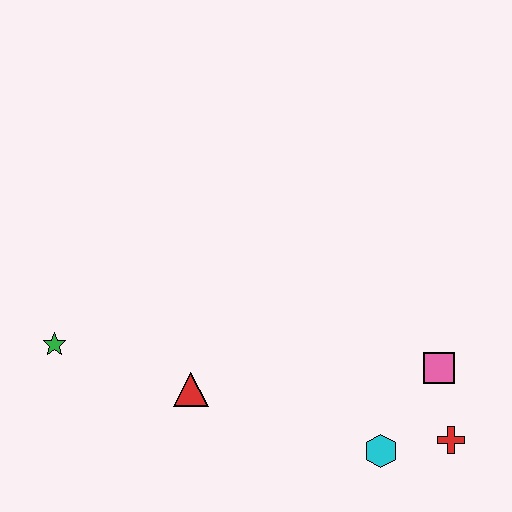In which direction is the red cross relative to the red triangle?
The red cross is to the right of the red triangle.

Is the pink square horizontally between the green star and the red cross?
Yes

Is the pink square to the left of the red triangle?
No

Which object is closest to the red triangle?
The green star is closest to the red triangle.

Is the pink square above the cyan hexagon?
Yes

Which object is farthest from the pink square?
The green star is farthest from the pink square.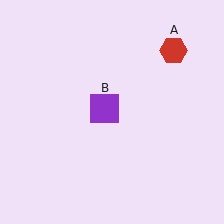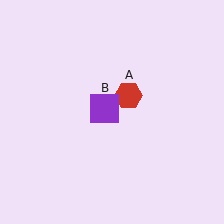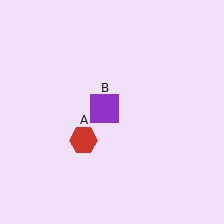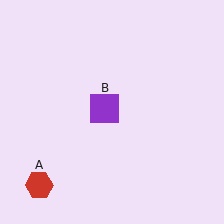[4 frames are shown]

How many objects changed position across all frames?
1 object changed position: red hexagon (object A).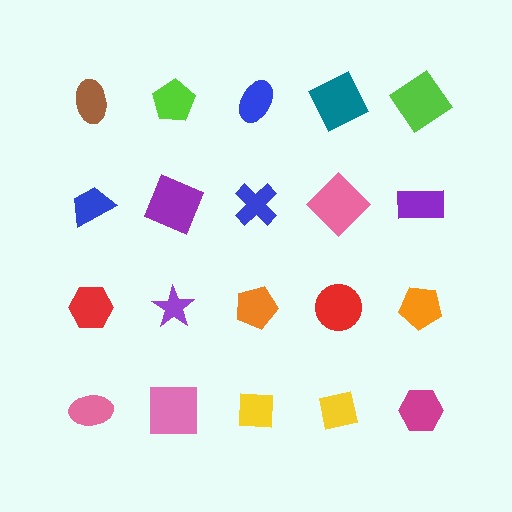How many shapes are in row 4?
5 shapes.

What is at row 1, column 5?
A lime diamond.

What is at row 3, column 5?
An orange pentagon.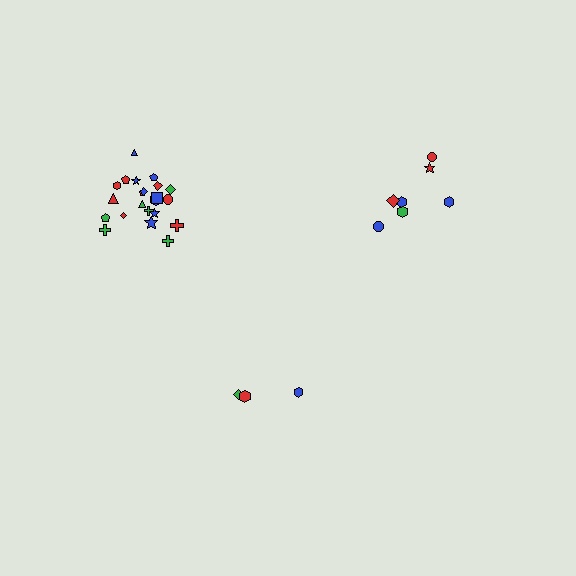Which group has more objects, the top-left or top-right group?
The top-left group.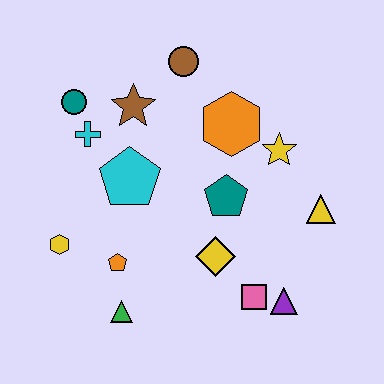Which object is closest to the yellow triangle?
The yellow star is closest to the yellow triangle.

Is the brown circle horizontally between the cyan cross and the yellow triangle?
Yes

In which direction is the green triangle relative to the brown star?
The green triangle is below the brown star.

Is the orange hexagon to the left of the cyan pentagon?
No